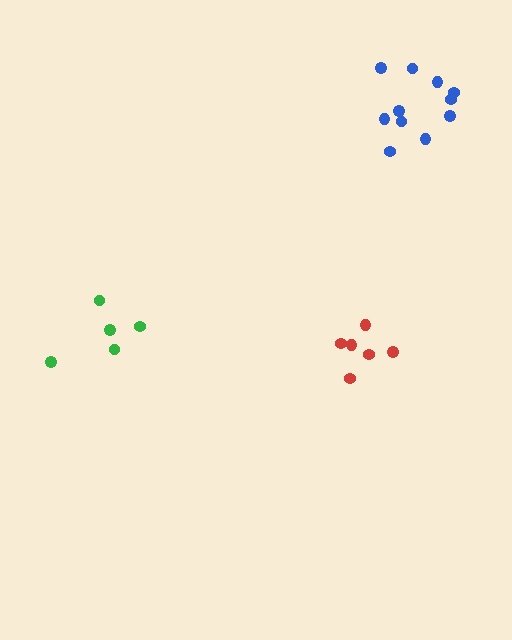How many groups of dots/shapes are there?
There are 3 groups.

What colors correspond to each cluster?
The clusters are colored: red, green, blue.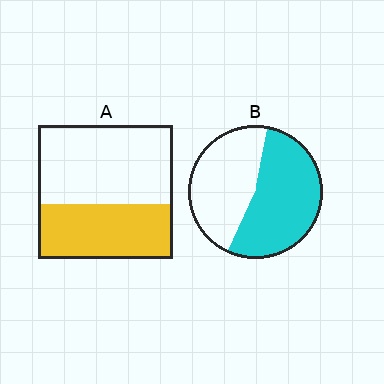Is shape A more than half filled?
No.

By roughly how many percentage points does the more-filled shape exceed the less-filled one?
By roughly 15 percentage points (B over A).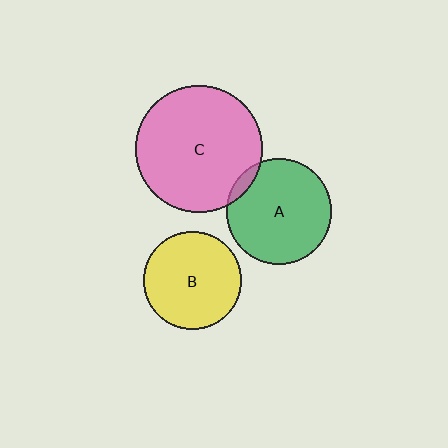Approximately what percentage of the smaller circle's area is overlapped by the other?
Approximately 5%.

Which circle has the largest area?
Circle C (pink).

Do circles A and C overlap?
Yes.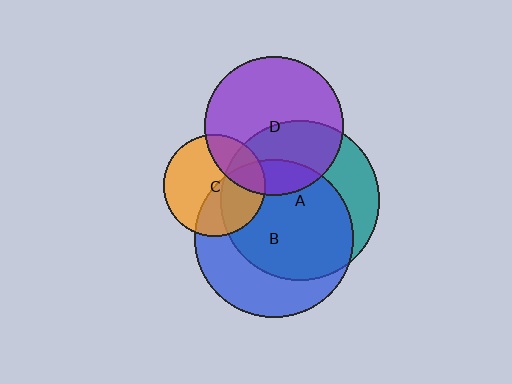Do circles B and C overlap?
Yes.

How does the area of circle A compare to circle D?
Approximately 1.3 times.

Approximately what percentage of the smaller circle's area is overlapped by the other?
Approximately 45%.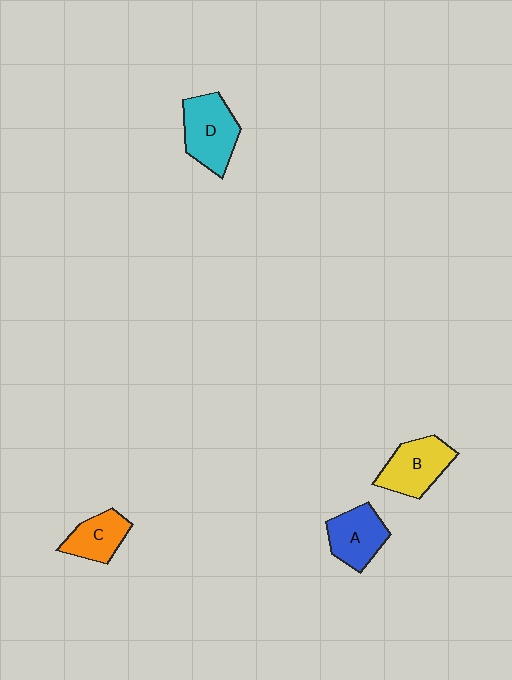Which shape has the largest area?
Shape D (cyan).